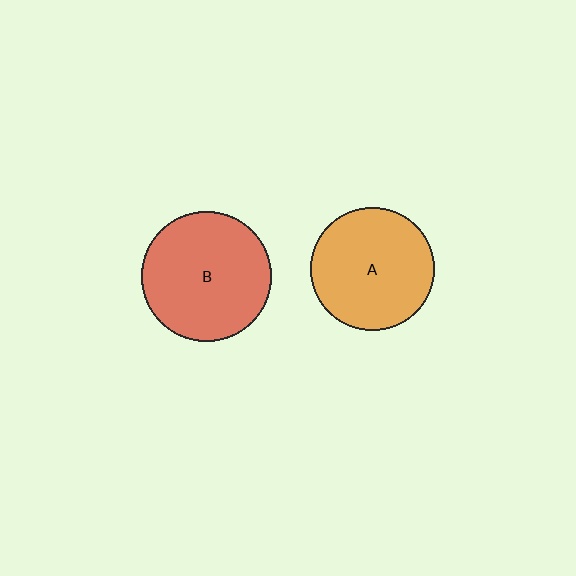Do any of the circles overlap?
No, none of the circles overlap.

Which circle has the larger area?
Circle B (red).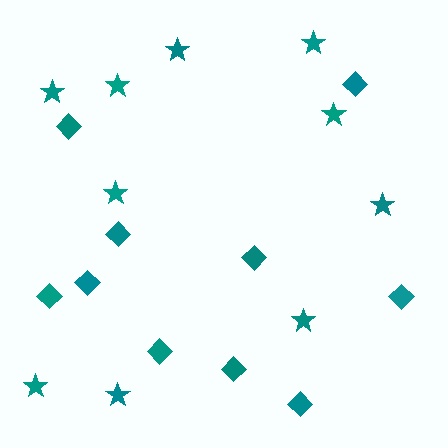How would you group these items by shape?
There are 2 groups: one group of diamonds (10) and one group of stars (10).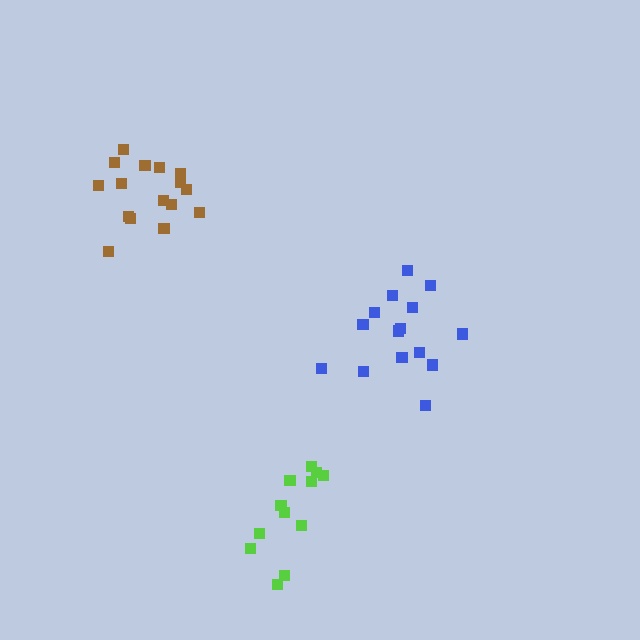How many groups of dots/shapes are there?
There are 3 groups.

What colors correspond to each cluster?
The clusters are colored: blue, lime, brown.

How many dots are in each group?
Group 1: 15 dots, Group 2: 12 dots, Group 3: 16 dots (43 total).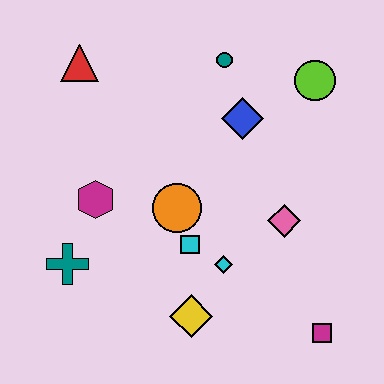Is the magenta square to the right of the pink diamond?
Yes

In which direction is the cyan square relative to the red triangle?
The cyan square is below the red triangle.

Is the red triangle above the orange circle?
Yes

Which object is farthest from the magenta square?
The red triangle is farthest from the magenta square.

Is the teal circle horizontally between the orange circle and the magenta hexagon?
No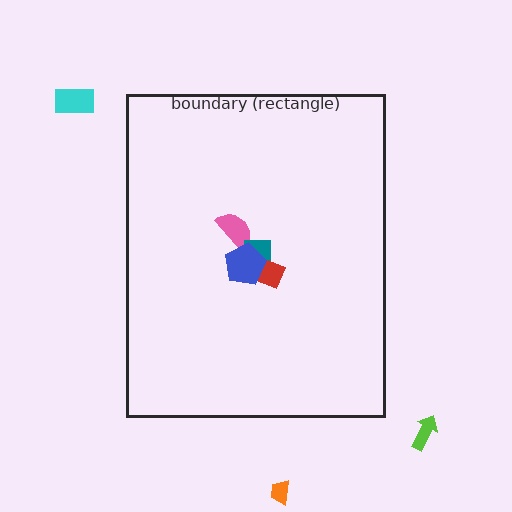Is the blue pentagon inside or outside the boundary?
Inside.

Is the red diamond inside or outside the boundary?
Inside.